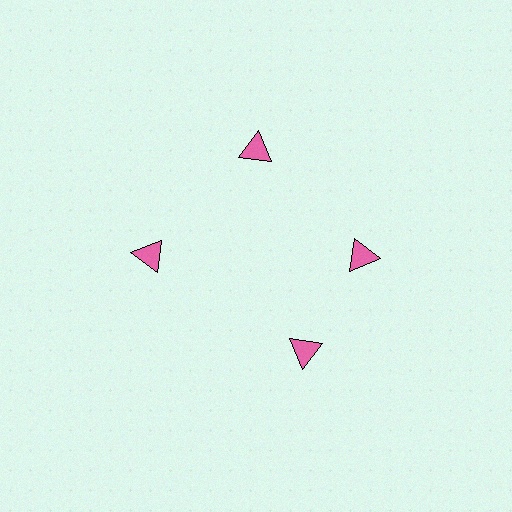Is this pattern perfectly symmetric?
No. The 4 pink triangles are arranged in a ring, but one element near the 6 o'clock position is rotated out of alignment along the ring, breaking the 4-fold rotational symmetry.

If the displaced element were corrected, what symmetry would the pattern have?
It would have 4-fold rotational symmetry — the pattern would map onto itself every 90 degrees.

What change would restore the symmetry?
The symmetry would be restored by rotating it back into even spacing with its neighbors so that all 4 triangles sit at equal angles and equal distance from the center.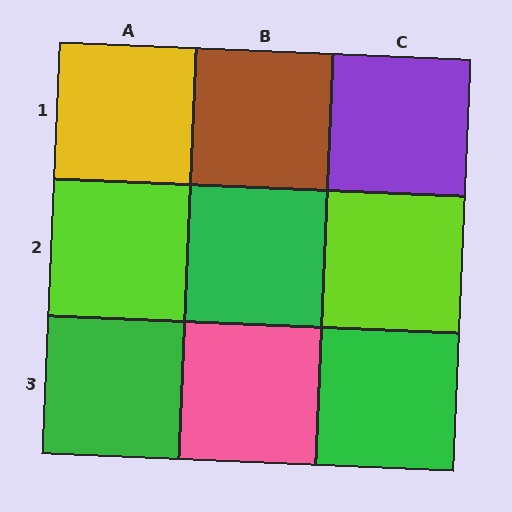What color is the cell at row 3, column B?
Pink.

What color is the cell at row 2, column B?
Green.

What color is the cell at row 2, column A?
Lime.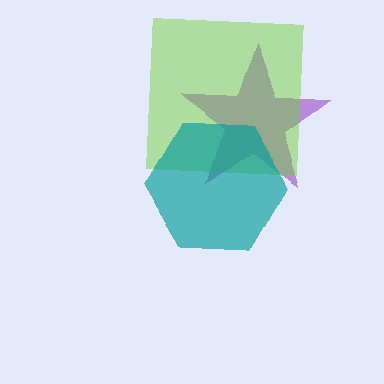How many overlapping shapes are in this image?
There are 3 overlapping shapes in the image.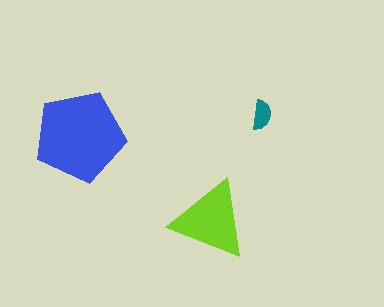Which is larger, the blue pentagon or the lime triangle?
The blue pentagon.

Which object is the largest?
The blue pentagon.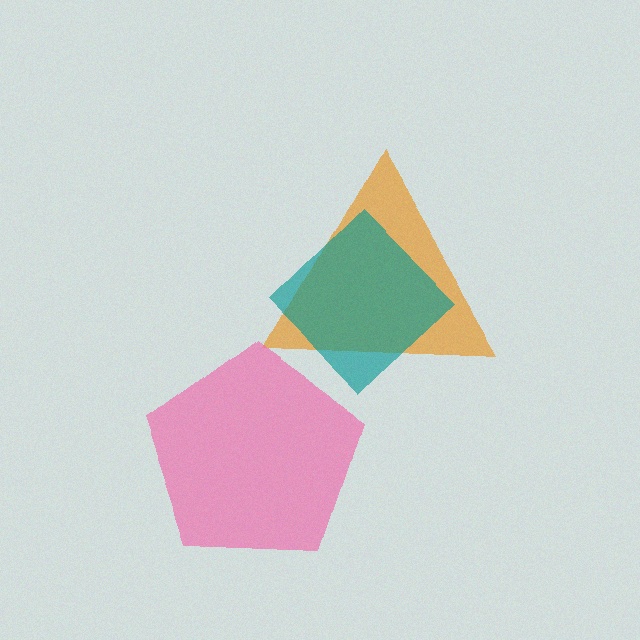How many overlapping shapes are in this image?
There are 3 overlapping shapes in the image.